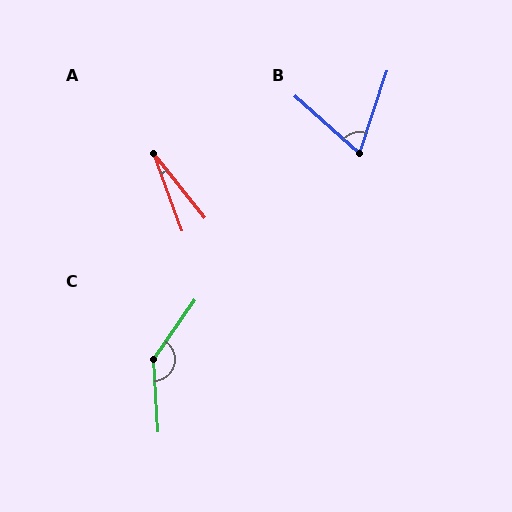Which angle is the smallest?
A, at approximately 19 degrees.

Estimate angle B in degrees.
Approximately 67 degrees.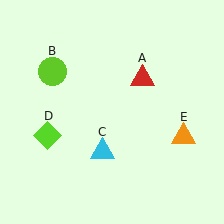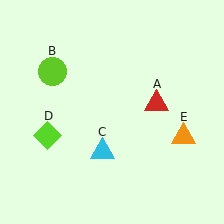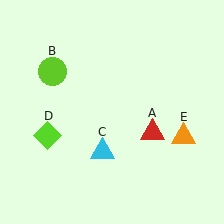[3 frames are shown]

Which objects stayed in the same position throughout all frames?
Lime circle (object B) and cyan triangle (object C) and lime diamond (object D) and orange triangle (object E) remained stationary.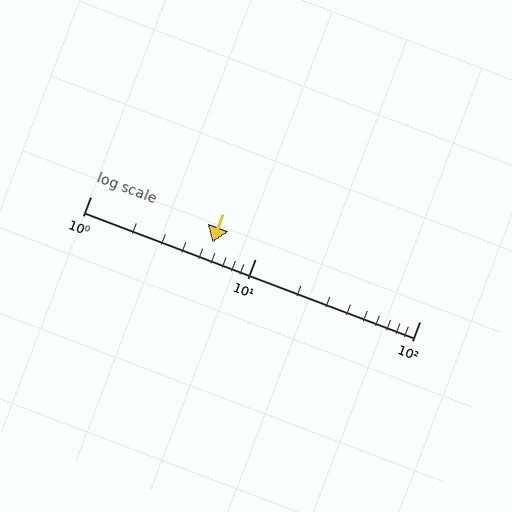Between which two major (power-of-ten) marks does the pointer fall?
The pointer is between 1 and 10.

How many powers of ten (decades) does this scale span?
The scale spans 2 decades, from 1 to 100.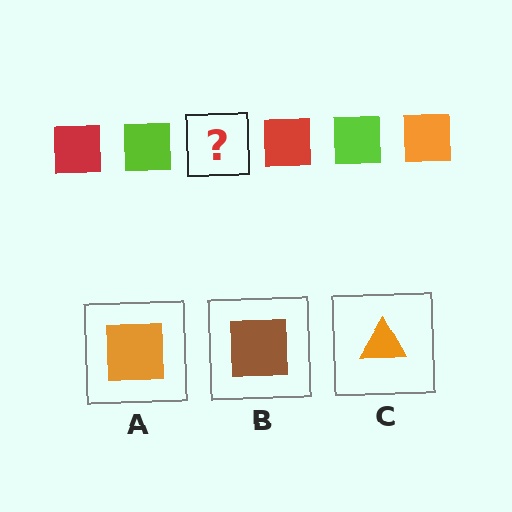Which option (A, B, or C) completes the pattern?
A.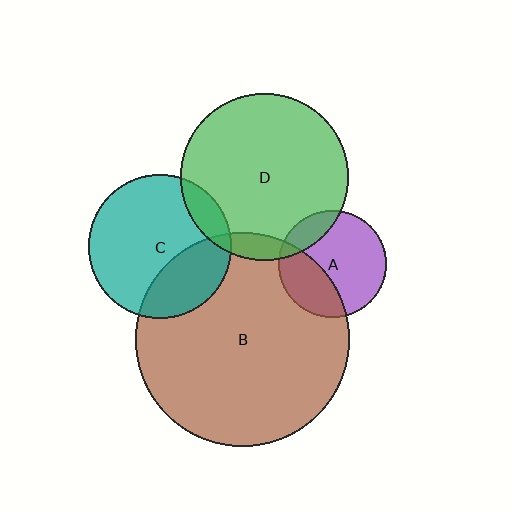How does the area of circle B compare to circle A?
Approximately 3.9 times.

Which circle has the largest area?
Circle B (brown).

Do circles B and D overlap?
Yes.